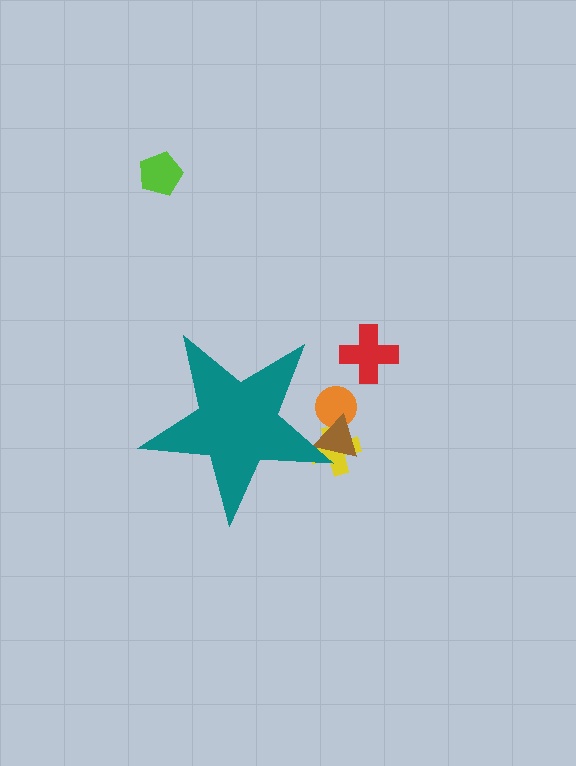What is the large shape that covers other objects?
A teal star.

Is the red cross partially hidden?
No, the red cross is fully visible.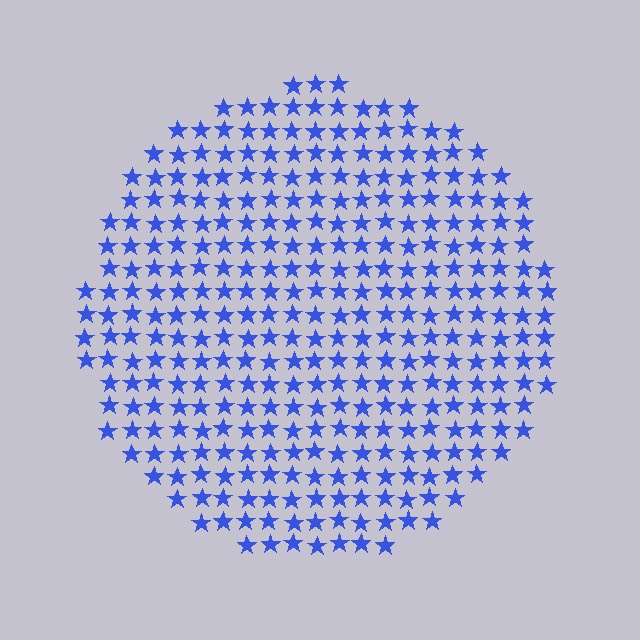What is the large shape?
The large shape is a circle.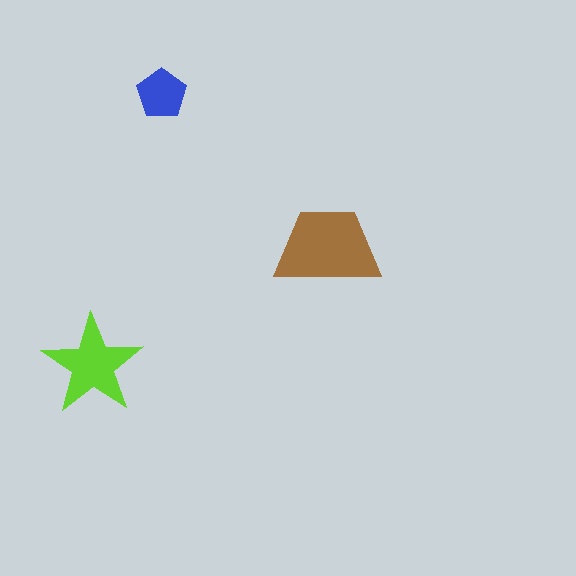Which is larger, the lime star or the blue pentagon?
The lime star.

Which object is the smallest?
The blue pentagon.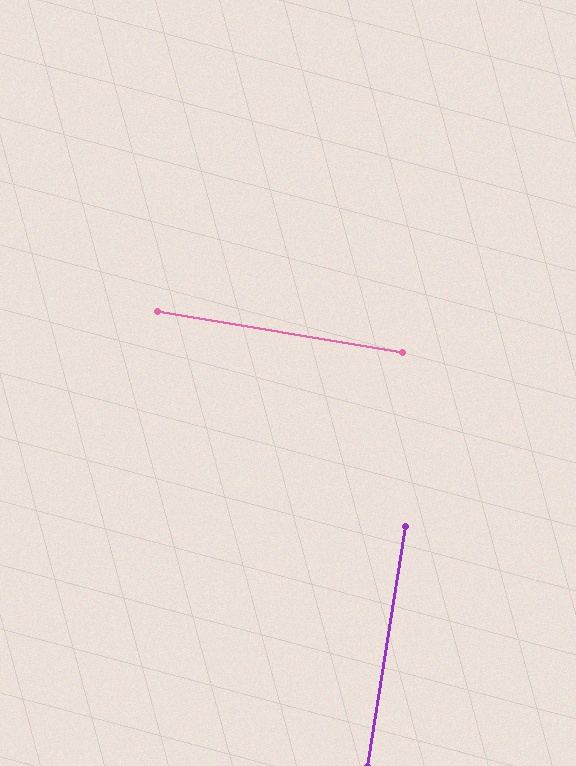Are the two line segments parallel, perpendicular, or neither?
Perpendicular — they meet at approximately 90°.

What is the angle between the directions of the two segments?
Approximately 90 degrees.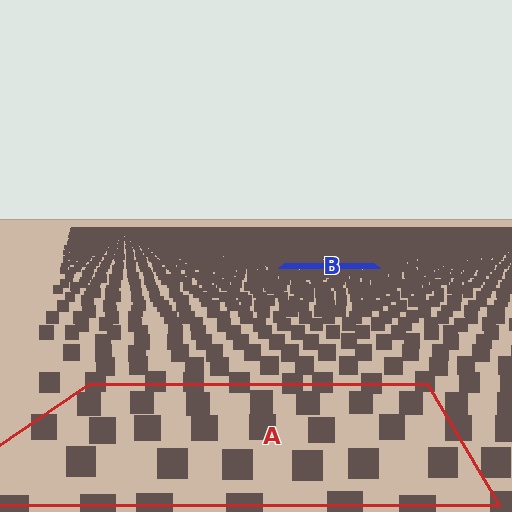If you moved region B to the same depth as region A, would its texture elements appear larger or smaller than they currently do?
They would appear larger. At a closer depth, the same texture elements are projected at a bigger on-screen size.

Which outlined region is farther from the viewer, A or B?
Region B is farther from the viewer — the texture elements inside it appear smaller and more densely packed.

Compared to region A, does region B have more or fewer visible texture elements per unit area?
Region B has more texture elements per unit area — they are packed more densely because it is farther away.